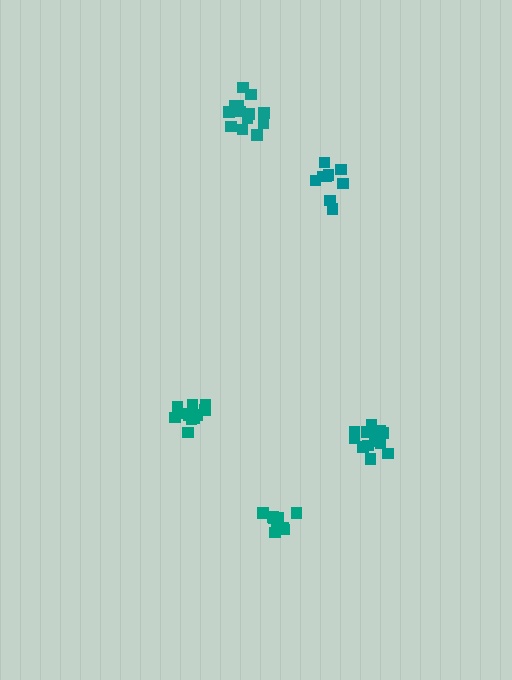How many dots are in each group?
Group 1: 13 dots, Group 2: 9 dots, Group 3: 11 dots, Group 4: 9 dots, Group 5: 14 dots (56 total).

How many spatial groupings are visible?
There are 5 spatial groupings.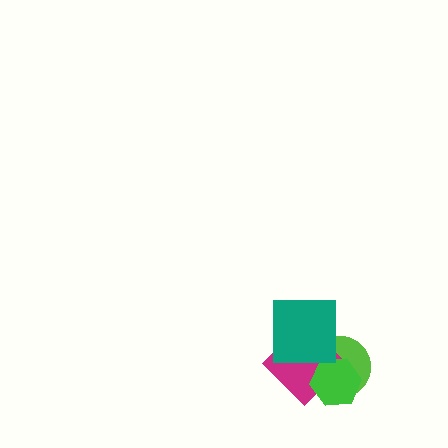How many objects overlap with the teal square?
2 objects overlap with the teal square.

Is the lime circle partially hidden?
Yes, it is partially covered by another shape.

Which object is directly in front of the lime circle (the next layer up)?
The magenta diamond is directly in front of the lime circle.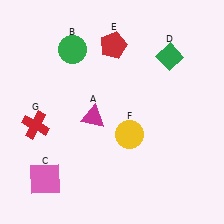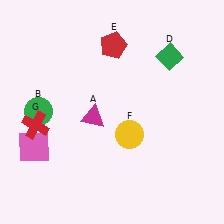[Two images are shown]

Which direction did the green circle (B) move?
The green circle (B) moved down.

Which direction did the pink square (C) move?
The pink square (C) moved up.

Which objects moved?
The objects that moved are: the green circle (B), the pink square (C).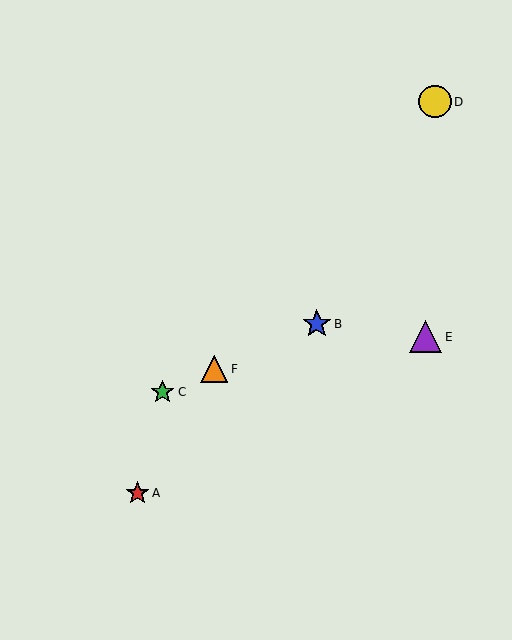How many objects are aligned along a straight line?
3 objects (B, C, F) are aligned along a straight line.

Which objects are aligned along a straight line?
Objects B, C, F are aligned along a straight line.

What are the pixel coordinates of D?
Object D is at (435, 102).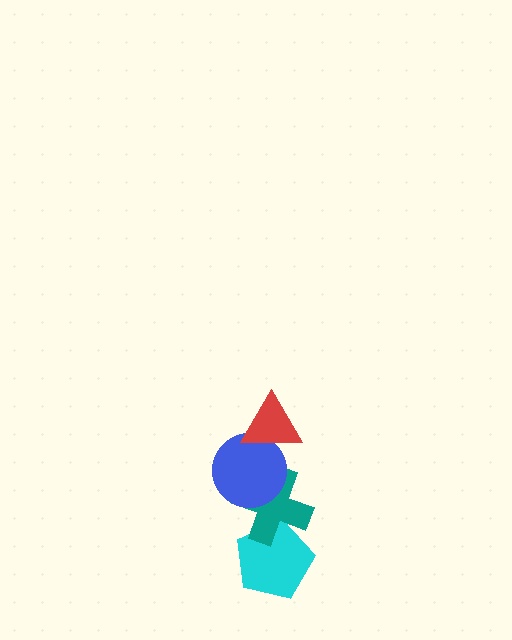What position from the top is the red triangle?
The red triangle is 1st from the top.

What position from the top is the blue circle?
The blue circle is 2nd from the top.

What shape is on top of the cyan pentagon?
The teal cross is on top of the cyan pentagon.